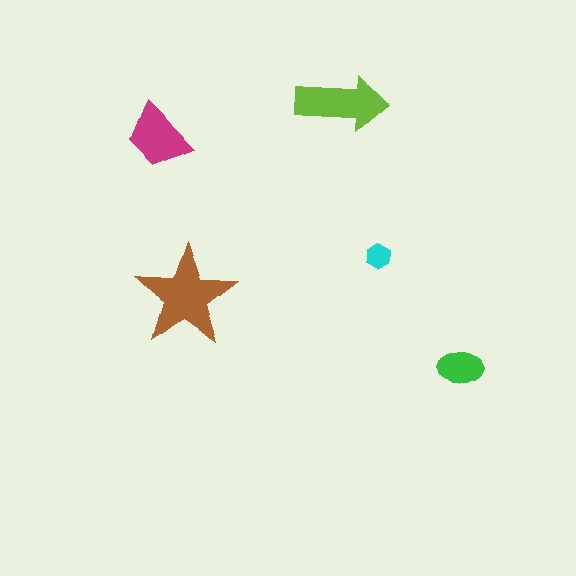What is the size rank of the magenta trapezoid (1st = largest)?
3rd.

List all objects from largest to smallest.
The brown star, the lime arrow, the magenta trapezoid, the green ellipse, the cyan hexagon.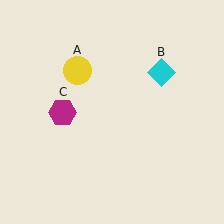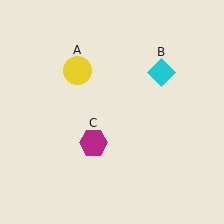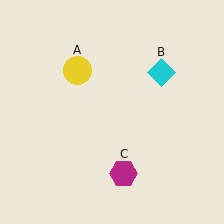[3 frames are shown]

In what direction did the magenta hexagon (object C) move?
The magenta hexagon (object C) moved down and to the right.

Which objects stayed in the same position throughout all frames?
Yellow circle (object A) and cyan diamond (object B) remained stationary.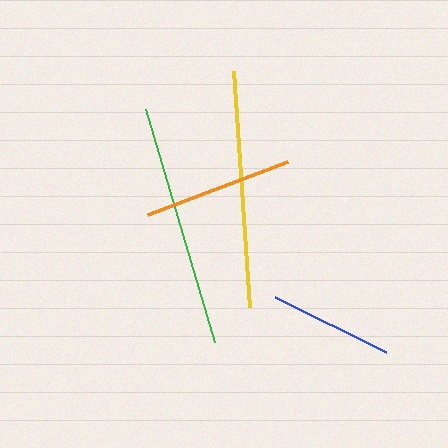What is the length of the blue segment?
The blue segment is approximately 124 pixels long.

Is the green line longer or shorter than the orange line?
The green line is longer than the orange line.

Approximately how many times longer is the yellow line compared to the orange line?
The yellow line is approximately 1.6 times the length of the orange line.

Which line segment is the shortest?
The blue line is the shortest at approximately 124 pixels.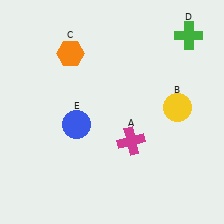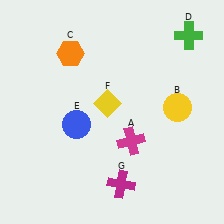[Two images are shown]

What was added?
A yellow diamond (F), a magenta cross (G) were added in Image 2.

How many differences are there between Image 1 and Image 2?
There are 2 differences between the two images.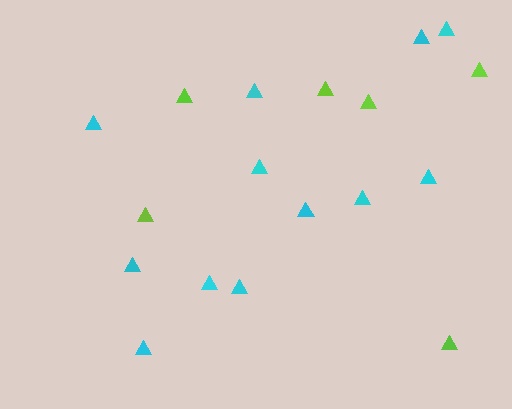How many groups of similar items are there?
There are 2 groups: one group of cyan triangles (12) and one group of lime triangles (6).